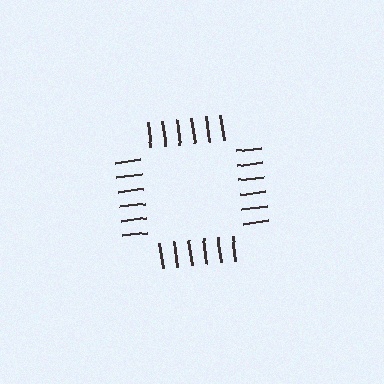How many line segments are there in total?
24 — 6 along each of the 4 edges.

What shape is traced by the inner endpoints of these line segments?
An illusory square — the line segments terminate on its edges but no continuous stroke is drawn.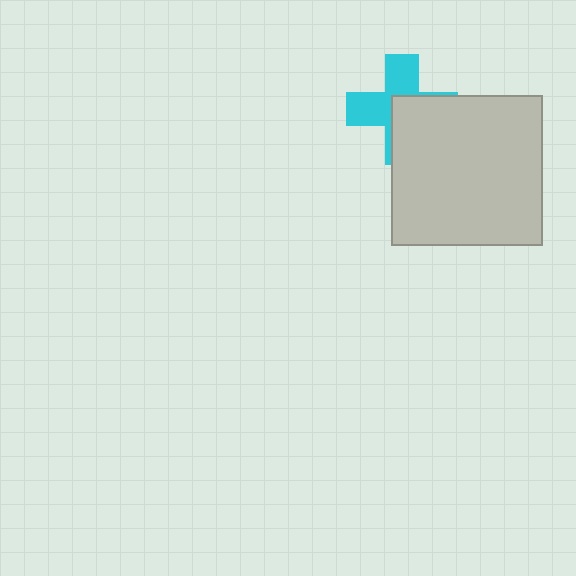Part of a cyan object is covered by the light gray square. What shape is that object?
It is a cross.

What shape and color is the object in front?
The object in front is a light gray square.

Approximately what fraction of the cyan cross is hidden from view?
Roughly 48% of the cyan cross is hidden behind the light gray square.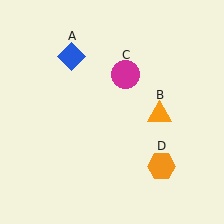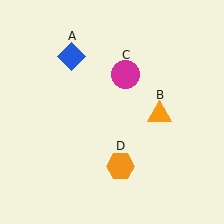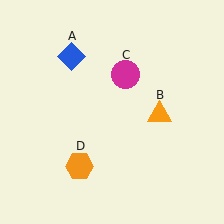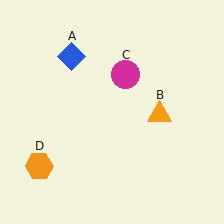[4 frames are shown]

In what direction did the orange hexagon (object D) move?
The orange hexagon (object D) moved left.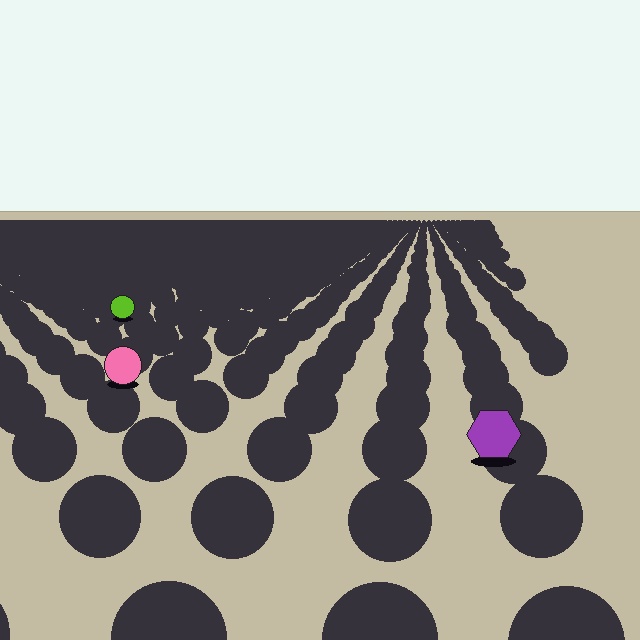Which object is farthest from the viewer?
The lime circle is farthest from the viewer. It appears smaller and the ground texture around it is denser.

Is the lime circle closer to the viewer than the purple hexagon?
No. The purple hexagon is closer — you can tell from the texture gradient: the ground texture is coarser near it.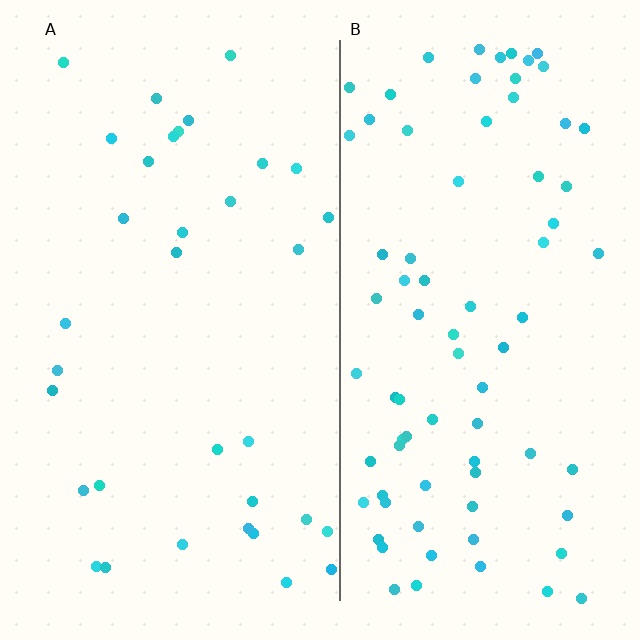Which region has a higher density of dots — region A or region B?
B (the right).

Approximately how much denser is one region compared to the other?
Approximately 2.3× — region B over region A.